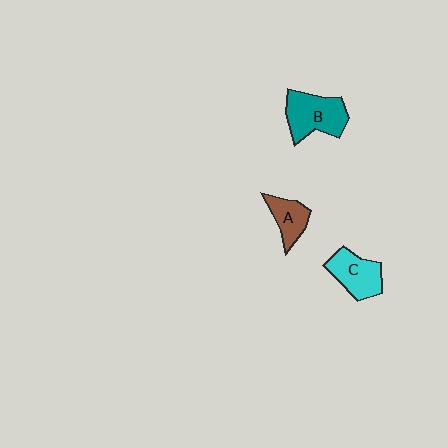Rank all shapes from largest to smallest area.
From largest to smallest: B (teal), C (cyan), A (brown).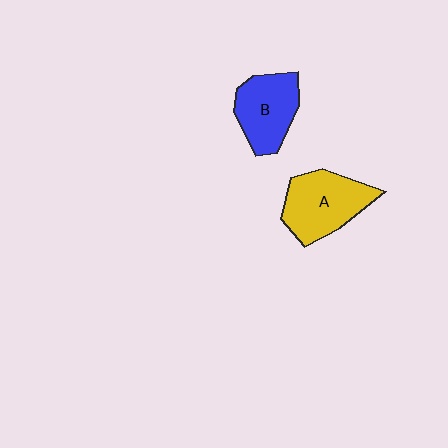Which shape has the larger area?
Shape A (yellow).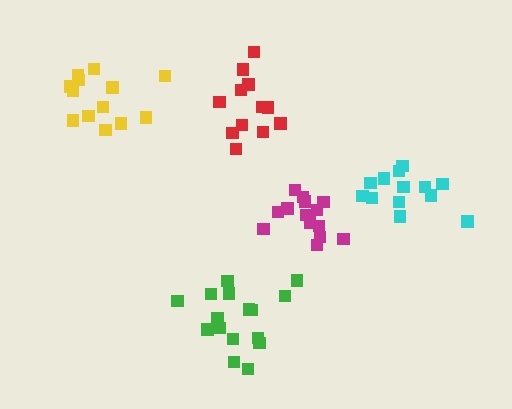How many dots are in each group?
Group 1: 13 dots, Group 2: 14 dots, Group 3: 13 dots, Group 4: 16 dots, Group 5: 13 dots (69 total).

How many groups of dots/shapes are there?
There are 5 groups.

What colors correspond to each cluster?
The clusters are colored: red, magenta, cyan, green, yellow.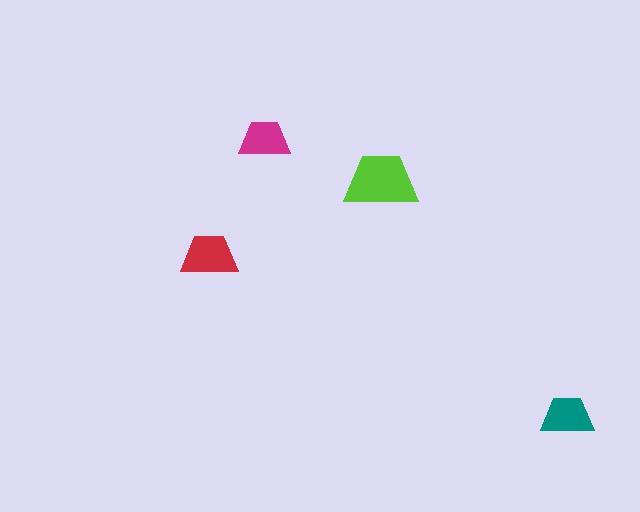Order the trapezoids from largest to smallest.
the lime one, the red one, the teal one, the magenta one.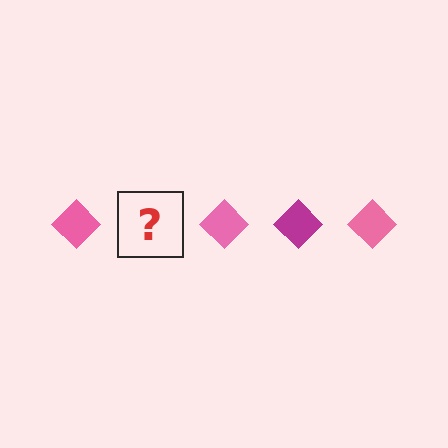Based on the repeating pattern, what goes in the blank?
The blank should be a magenta diamond.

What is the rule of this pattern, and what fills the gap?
The rule is that the pattern cycles through pink, magenta diamonds. The gap should be filled with a magenta diamond.